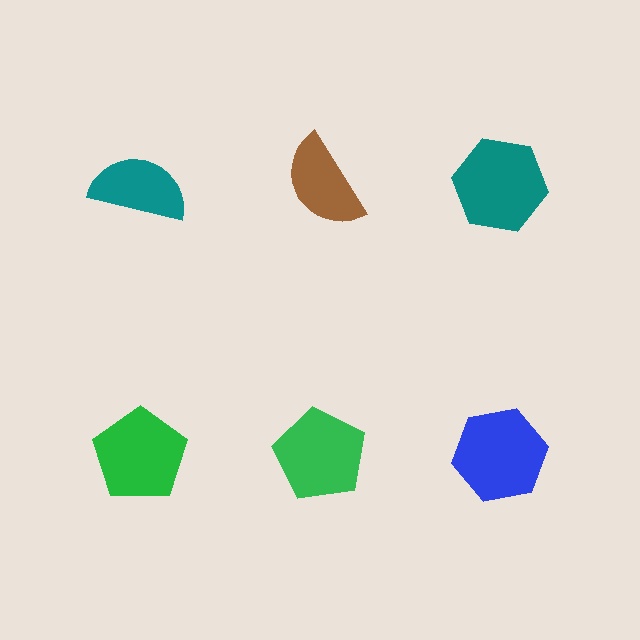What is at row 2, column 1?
A green pentagon.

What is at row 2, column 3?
A blue hexagon.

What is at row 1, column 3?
A teal hexagon.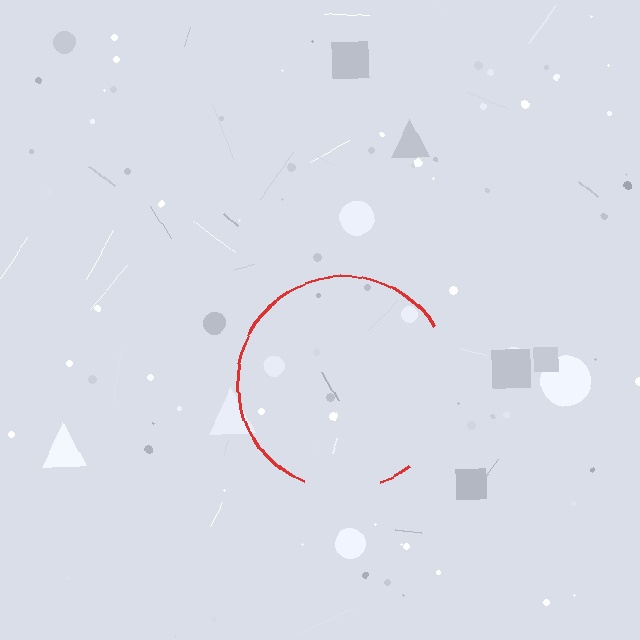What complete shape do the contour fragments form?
The contour fragments form a circle.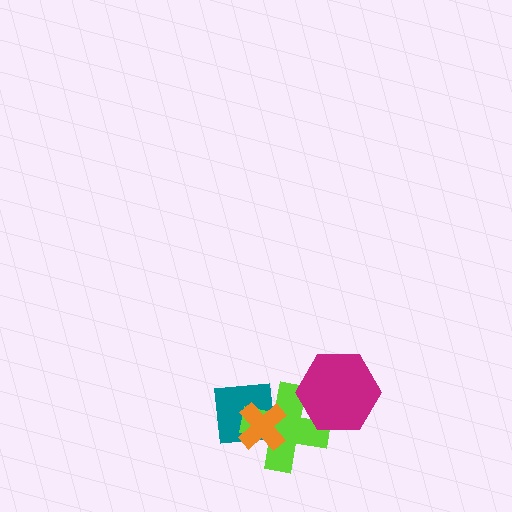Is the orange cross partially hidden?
No, no other shape covers it.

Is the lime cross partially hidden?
Yes, it is partially covered by another shape.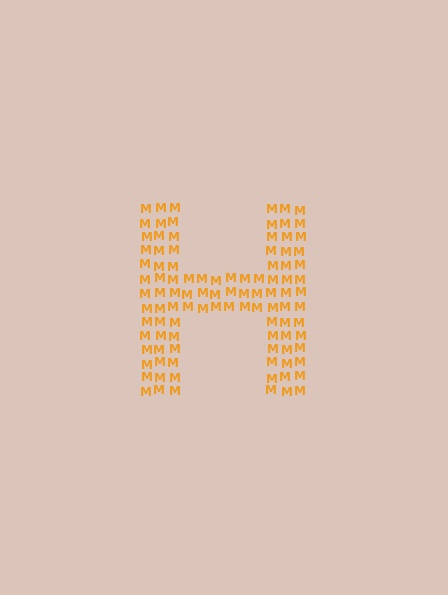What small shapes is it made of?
It is made of small letter M's.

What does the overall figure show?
The overall figure shows the letter H.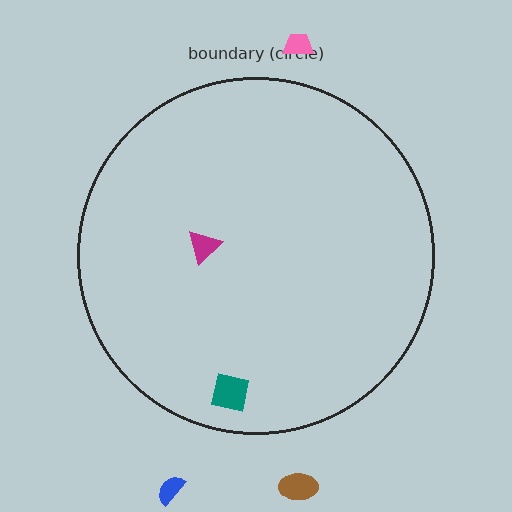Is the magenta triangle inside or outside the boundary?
Inside.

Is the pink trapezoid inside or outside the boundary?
Outside.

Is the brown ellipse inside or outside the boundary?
Outside.